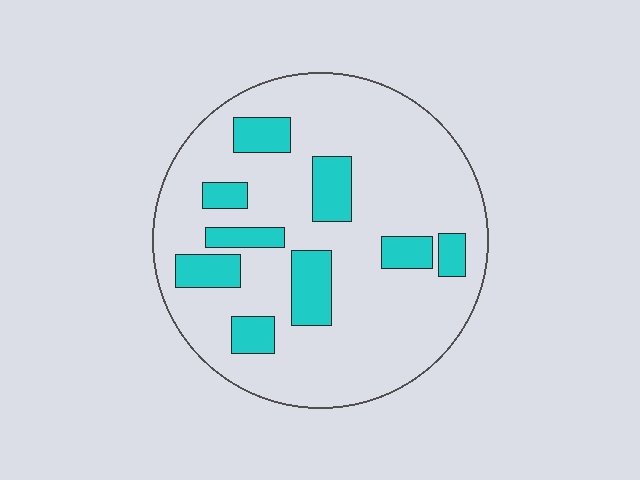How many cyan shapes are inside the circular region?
9.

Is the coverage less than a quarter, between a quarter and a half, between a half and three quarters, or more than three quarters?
Less than a quarter.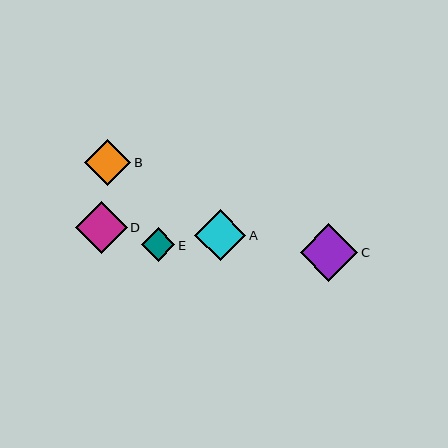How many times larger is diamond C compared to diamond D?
Diamond C is approximately 1.1 times the size of diamond D.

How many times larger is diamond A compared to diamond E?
Diamond A is approximately 1.5 times the size of diamond E.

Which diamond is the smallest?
Diamond E is the smallest with a size of approximately 34 pixels.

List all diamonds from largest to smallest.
From largest to smallest: C, D, A, B, E.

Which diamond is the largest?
Diamond C is the largest with a size of approximately 58 pixels.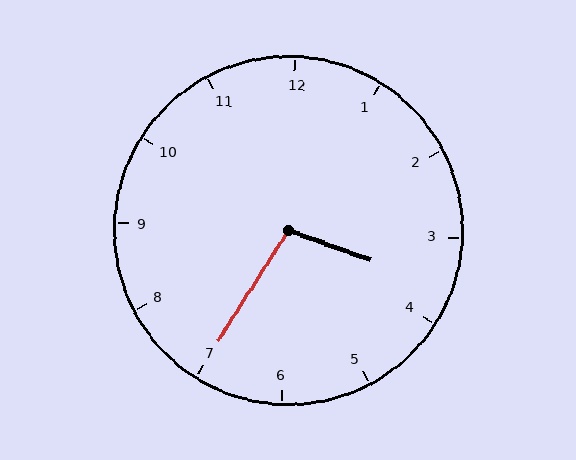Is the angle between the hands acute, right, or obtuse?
It is obtuse.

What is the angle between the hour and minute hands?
Approximately 102 degrees.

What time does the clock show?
3:35.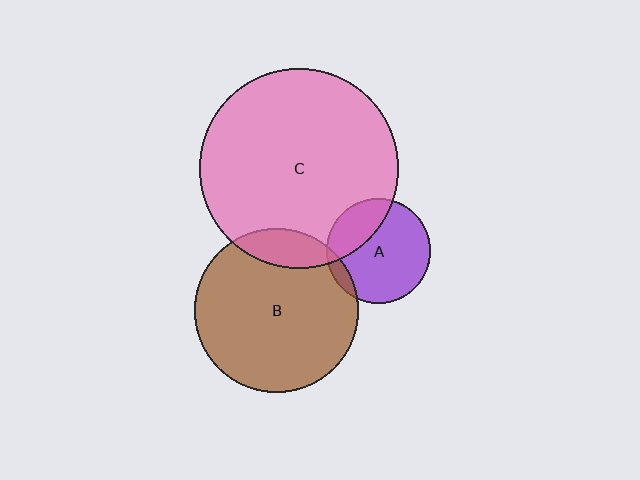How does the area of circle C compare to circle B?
Approximately 1.5 times.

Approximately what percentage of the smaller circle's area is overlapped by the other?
Approximately 10%.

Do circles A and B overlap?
Yes.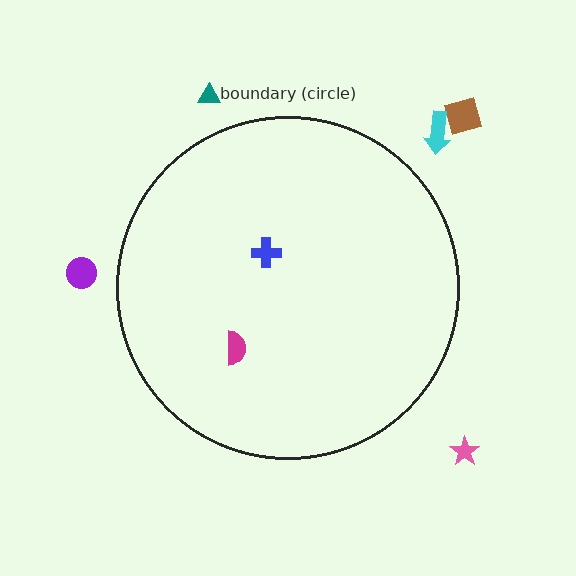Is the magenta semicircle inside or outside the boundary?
Inside.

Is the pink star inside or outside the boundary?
Outside.